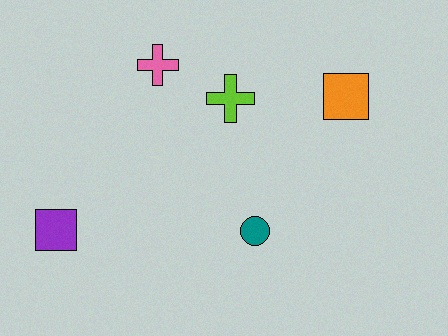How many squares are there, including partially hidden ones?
There are 2 squares.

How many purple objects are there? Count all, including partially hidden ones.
There is 1 purple object.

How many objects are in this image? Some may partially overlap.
There are 5 objects.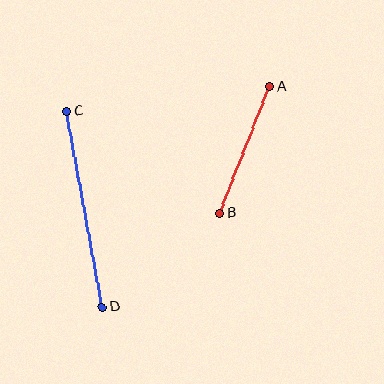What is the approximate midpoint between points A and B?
The midpoint is at approximately (245, 150) pixels.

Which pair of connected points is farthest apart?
Points C and D are farthest apart.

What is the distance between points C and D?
The distance is approximately 199 pixels.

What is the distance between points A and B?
The distance is approximately 136 pixels.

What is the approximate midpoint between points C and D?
The midpoint is at approximately (84, 209) pixels.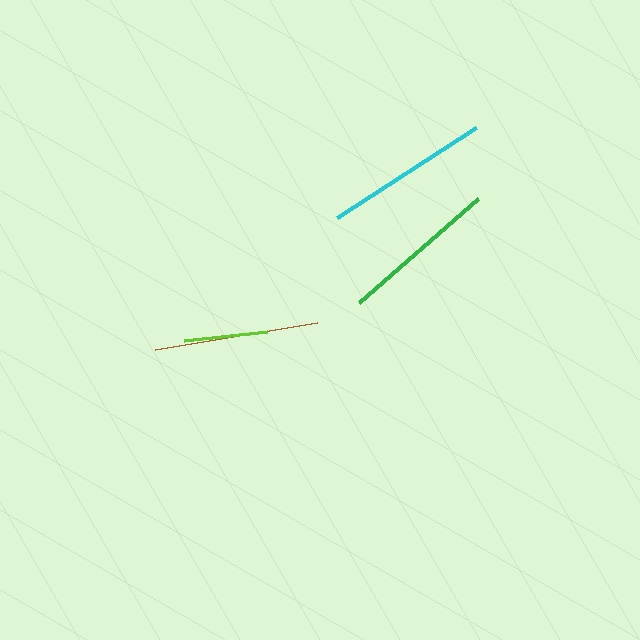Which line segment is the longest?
The cyan line is the longest at approximately 165 pixels.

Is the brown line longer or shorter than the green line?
The brown line is longer than the green line.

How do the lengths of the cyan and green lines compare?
The cyan and green lines are approximately the same length.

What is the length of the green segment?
The green segment is approximately 159 pixels long.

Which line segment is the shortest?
The lime line is the shortest at approximately 83 pixels.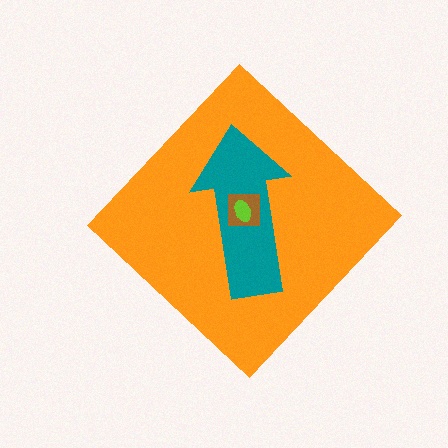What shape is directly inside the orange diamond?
The teal arrow.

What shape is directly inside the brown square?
The lime ellipse.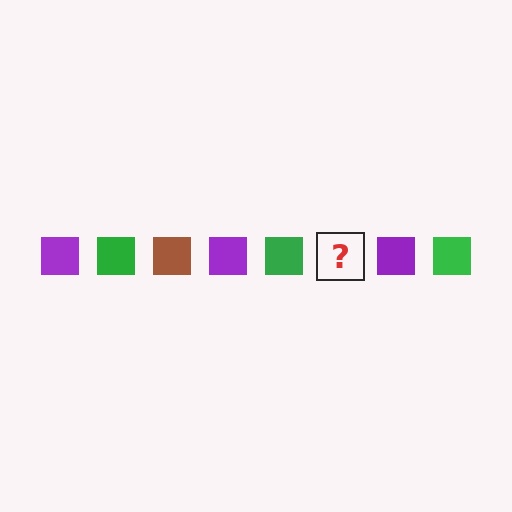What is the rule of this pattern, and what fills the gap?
The rule is that the pattern cycles through purple, green, brown squares. The gap should be filled with a brown square.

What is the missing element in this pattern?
The missing element is a brown square.